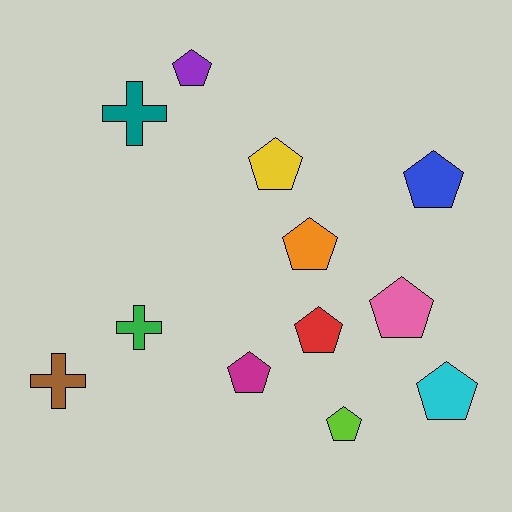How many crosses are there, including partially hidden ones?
There are 3 crosses.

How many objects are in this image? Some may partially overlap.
There are 12 objects.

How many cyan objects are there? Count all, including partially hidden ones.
There is 1 cyan object.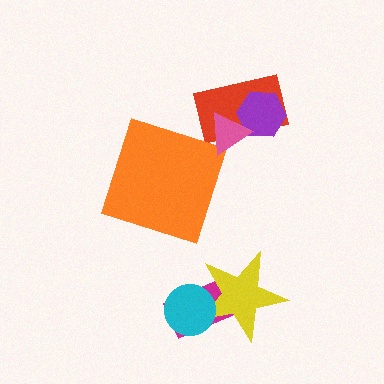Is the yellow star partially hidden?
Yes, it is partially covered by another shape.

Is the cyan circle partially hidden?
No, no other shape covers it.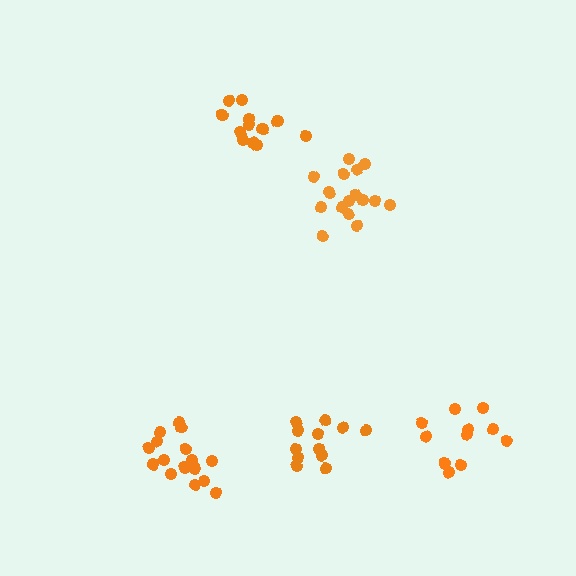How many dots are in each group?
Group 1: 16 dots, Group 2: 11 dots, Group 3: 17 dots, Group 4: 13 dots, Group 5: 12 dots (69 total).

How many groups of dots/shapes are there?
There are 5 groups.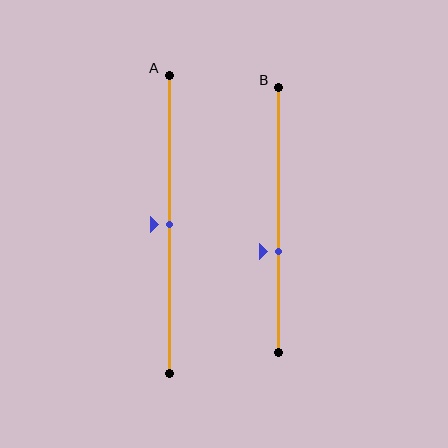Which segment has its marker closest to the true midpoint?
Segment A has its marker closest to the true midpoint.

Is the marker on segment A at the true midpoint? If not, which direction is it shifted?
Yes, the marker on segment A is at the true midpoint.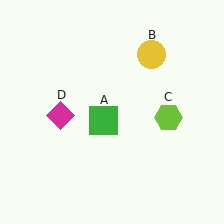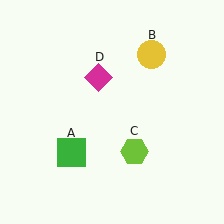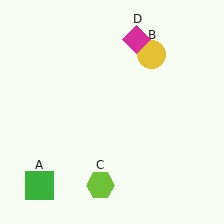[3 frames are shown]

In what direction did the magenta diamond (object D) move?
The magenta diamond (object D) moved up and to the right.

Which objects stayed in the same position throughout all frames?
Yellow circle (object B) remained stationary.